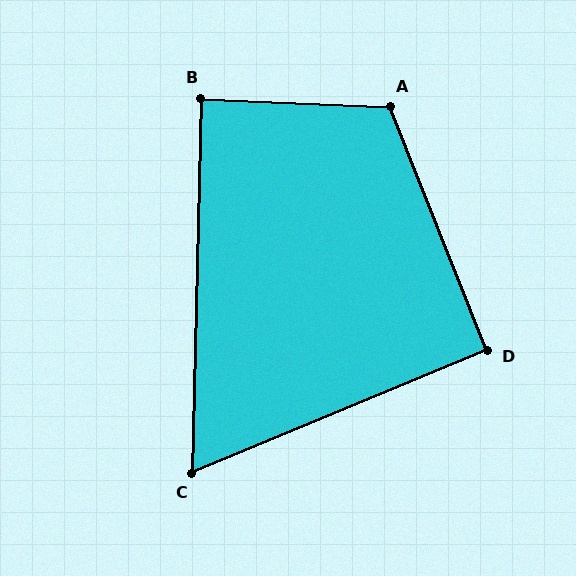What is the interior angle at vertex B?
Approximately 89 degrees (approximately right).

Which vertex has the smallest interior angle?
C, at approximately 66 degrees.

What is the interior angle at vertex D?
Approximately 91 degrees (approximately right).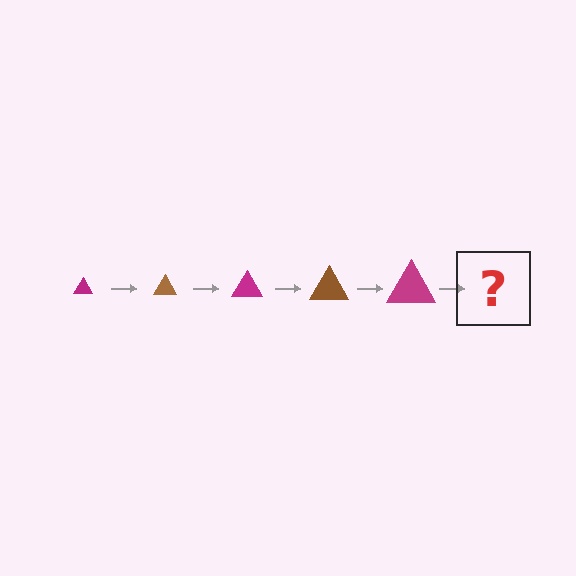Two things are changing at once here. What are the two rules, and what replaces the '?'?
The two rules are that the triangle grows larger each step and the color cycles through magenta and brown. The '?' should be a brown triangle, larger than the previous one.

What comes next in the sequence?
The next element should be a brown triangle, larger than the previous one.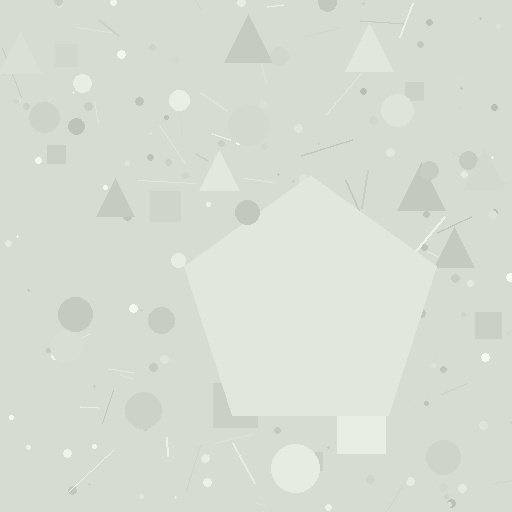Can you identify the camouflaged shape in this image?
The camouflaged shape is a pentagon.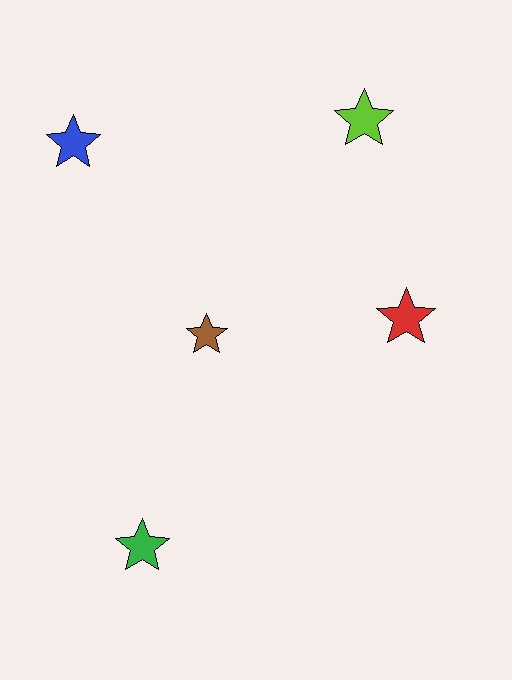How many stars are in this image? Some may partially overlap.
There are 5 stars.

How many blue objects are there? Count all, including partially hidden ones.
There is 1 blue object.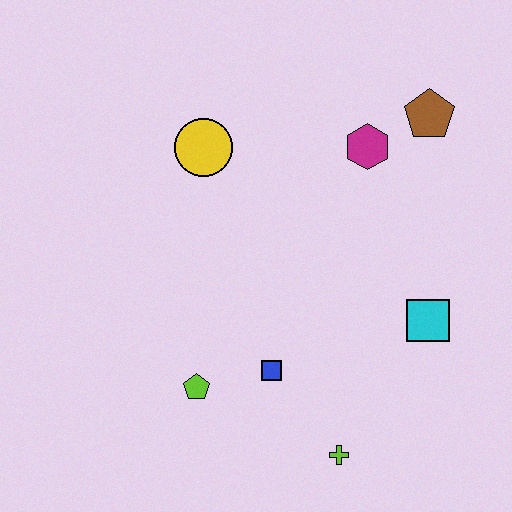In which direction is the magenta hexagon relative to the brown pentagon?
The magenta hexagon is to the left of the brown pentagon.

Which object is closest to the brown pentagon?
The magenta hexagon is closest to the brown pentagon.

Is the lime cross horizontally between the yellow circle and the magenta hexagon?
Yes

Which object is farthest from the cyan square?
The yellow circle is farthest from the cyan square.